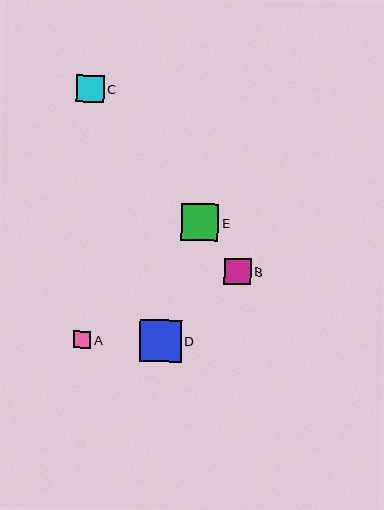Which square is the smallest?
Square A is the smallest with a size of approximately 17 pixels.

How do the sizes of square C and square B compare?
Square C and square B are approximately the same size.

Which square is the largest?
Square D is the largest with a size of approximately 42 pixels.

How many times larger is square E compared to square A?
Square E is approximately 2.1 times the size of square A.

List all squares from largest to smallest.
From largest to smallest: D, E, C, B, A.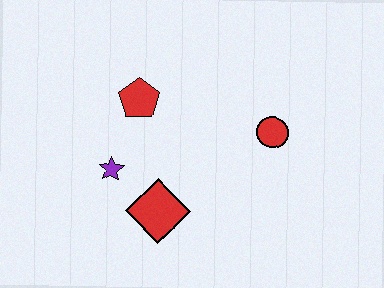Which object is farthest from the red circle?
The purple star is farthest from the red circle.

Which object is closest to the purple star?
The red diamond is closest to the purple star.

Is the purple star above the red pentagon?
No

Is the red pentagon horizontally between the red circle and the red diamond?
No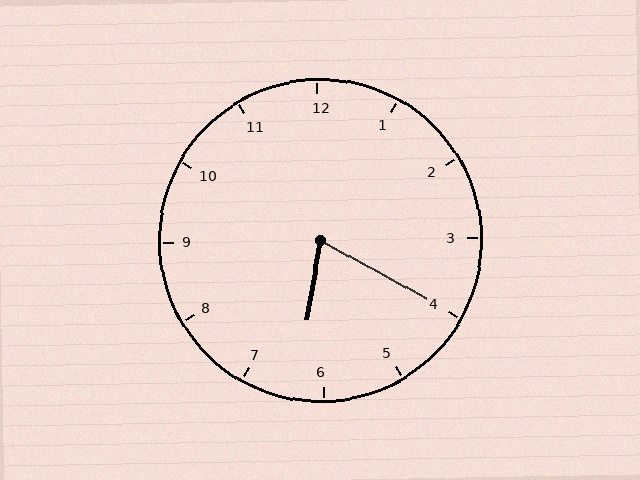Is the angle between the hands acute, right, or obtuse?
It is acute.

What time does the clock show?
6:20.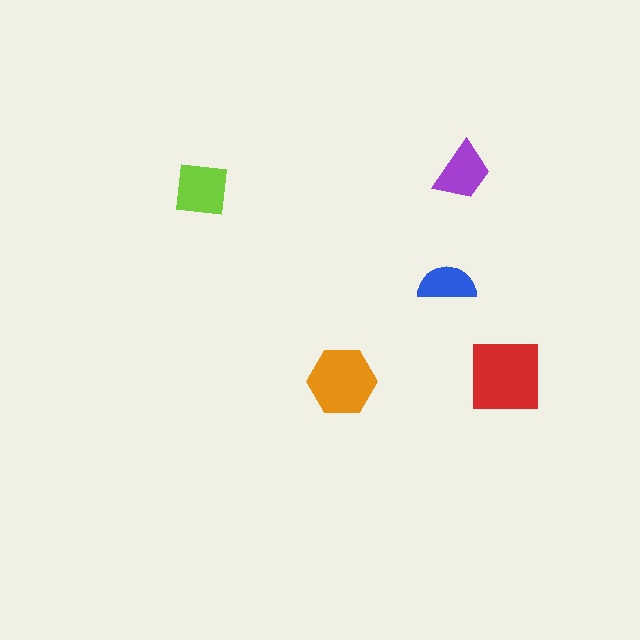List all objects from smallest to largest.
The blue semicircle, the purple trapezoid, the lime square, the orange hexagon, the red square.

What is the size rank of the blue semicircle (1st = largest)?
5th.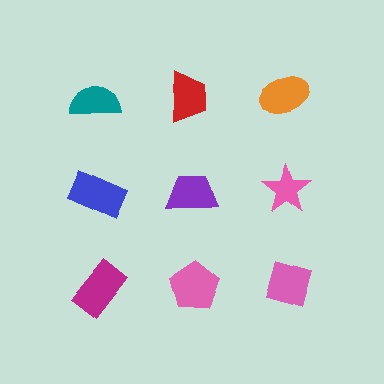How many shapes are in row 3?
3 shapes.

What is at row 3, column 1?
A magenta rectangle.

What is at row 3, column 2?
A pink pentagon.